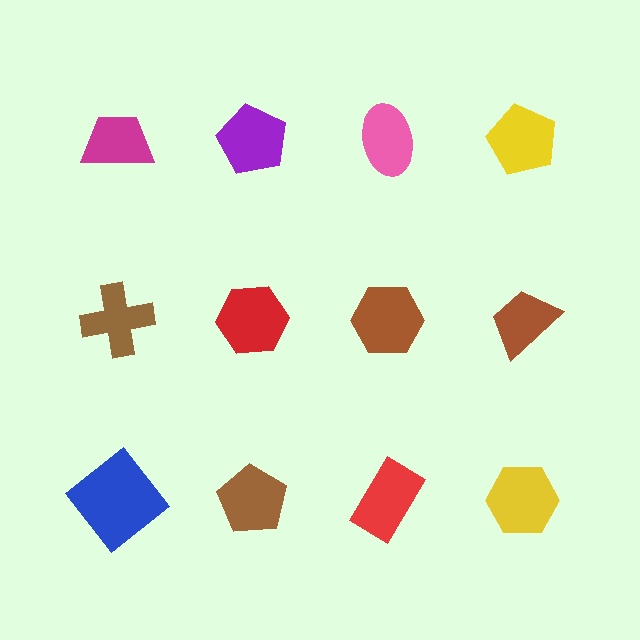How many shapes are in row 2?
4 shapes.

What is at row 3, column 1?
A blue diamond.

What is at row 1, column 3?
A pink ellipse.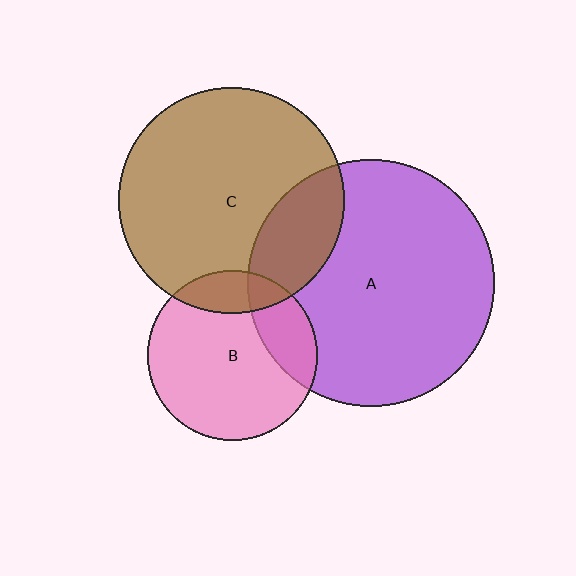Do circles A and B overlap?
Yes.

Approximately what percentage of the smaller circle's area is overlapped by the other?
Approximately 20%.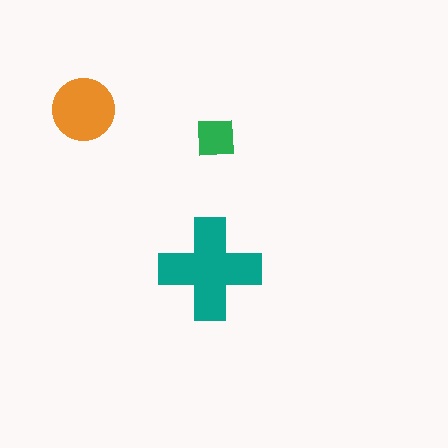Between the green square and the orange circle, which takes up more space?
The orange circle.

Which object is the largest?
The teal cross.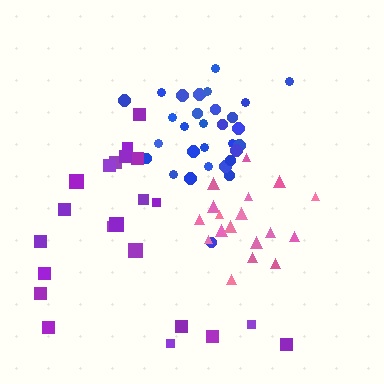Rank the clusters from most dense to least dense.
blue, pink, purple.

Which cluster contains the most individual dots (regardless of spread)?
Blue (31).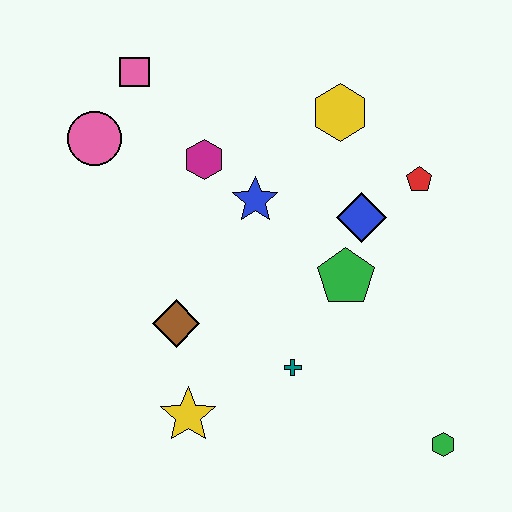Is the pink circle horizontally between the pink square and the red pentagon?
No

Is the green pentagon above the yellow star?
Yes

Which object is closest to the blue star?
The magenta hexagon is closest to the blue star.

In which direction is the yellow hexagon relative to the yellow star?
The yellow hexagon is above the yellow star.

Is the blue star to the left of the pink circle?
No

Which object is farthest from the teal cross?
The pink square is farthest from the teal cross.